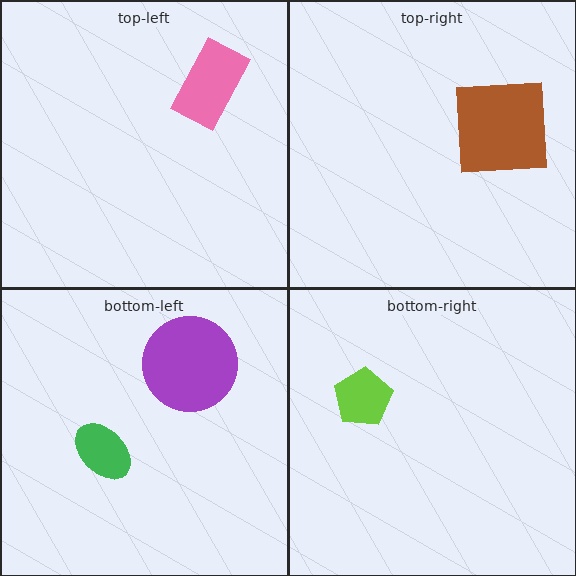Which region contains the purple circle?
The bottom-left region.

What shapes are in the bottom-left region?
The purple circle, the green ellipse.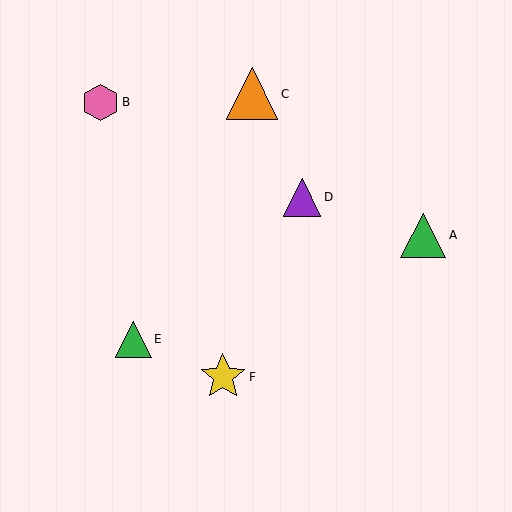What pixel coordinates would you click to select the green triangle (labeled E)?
Click at (133, 339) to select the green triangle E.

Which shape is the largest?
The orange triangle (labeled C) is the largest.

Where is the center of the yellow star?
The center of the yellow star is at (223, 377).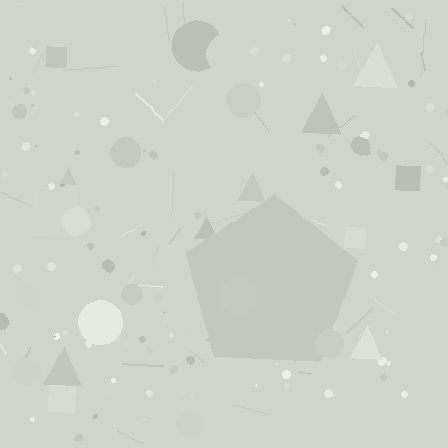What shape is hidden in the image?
A pentagon is hidden in the image.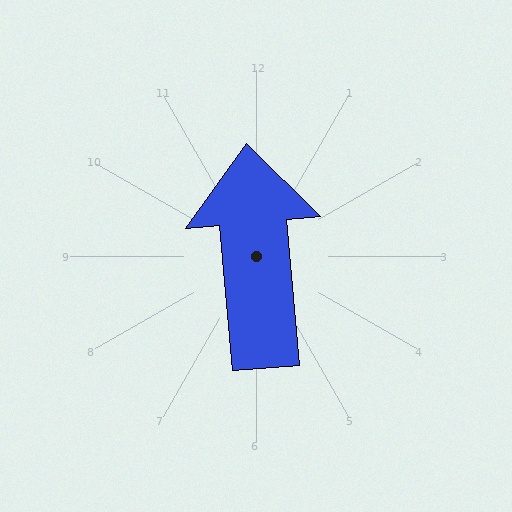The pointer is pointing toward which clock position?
Roughly 12 o'clock.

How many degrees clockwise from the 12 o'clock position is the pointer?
Approximately 355 degrees.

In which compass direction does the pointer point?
North.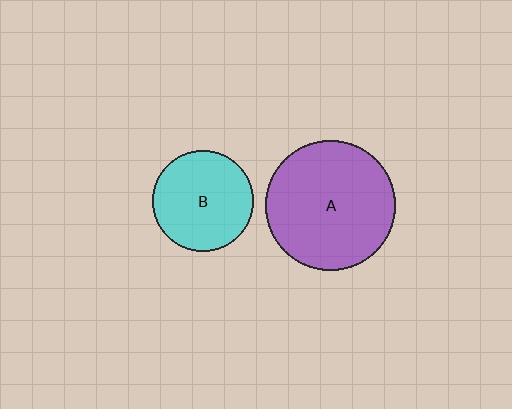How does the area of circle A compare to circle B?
Approximately 1.7 times.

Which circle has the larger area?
Circle A (purple).